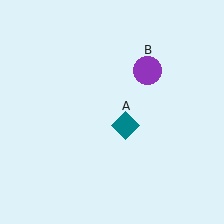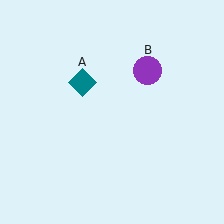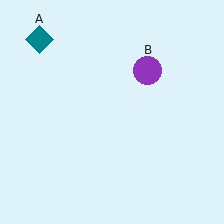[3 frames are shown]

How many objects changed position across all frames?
1 object changed position: teal diamond (object A).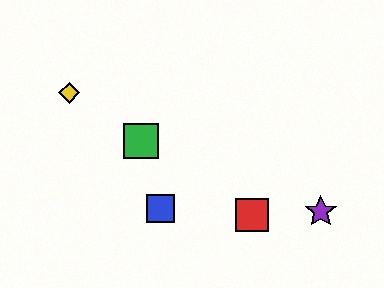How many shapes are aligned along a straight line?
3 shapes (the red square, the green square, the yellow diamond) are aligned along a straight line.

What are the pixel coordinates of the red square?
The red square is at (252, 215).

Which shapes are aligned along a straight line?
The red square, the green square, the yellow diamond are aligned along a straight line.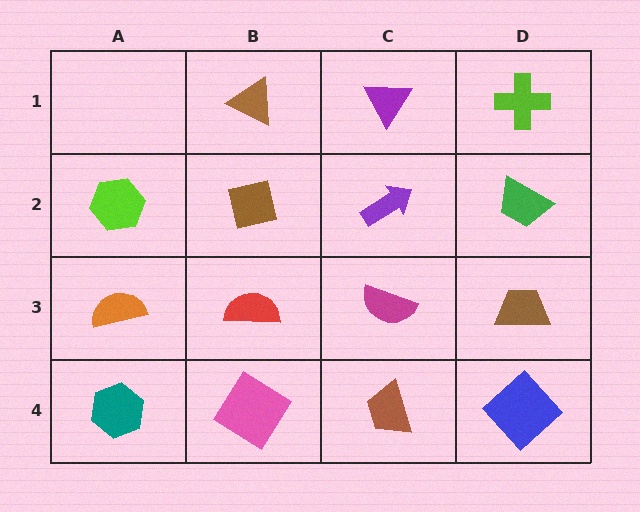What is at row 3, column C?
A magenta semicircle.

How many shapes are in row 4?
4 shapes.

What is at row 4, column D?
A blue diamond.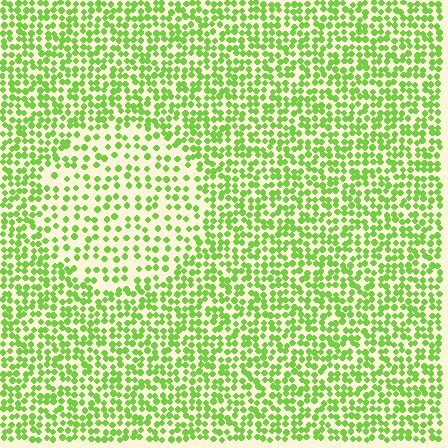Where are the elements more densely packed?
The elements are more densely packed outside the circle boundary.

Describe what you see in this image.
The image contains small lime elements arranged at two different densities. A circle-shaped region is visible where the elements are less densely packed than the surrounding area.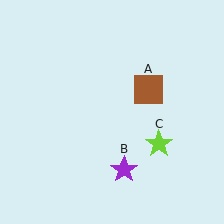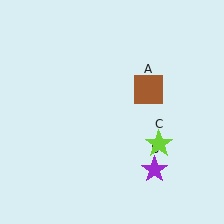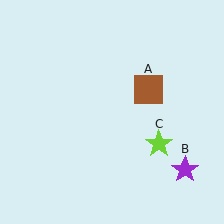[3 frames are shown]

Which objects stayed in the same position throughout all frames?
Brown square (object A) and lime star (object C) remained stationary.